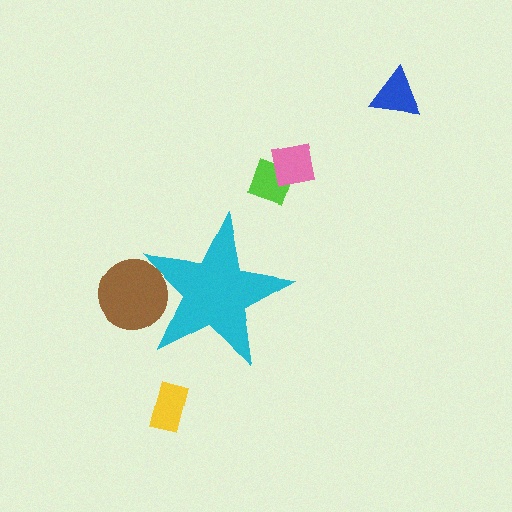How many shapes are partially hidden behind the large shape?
1 shape is partially hidden.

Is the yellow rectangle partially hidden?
No, the yellow rectangle is fully visible.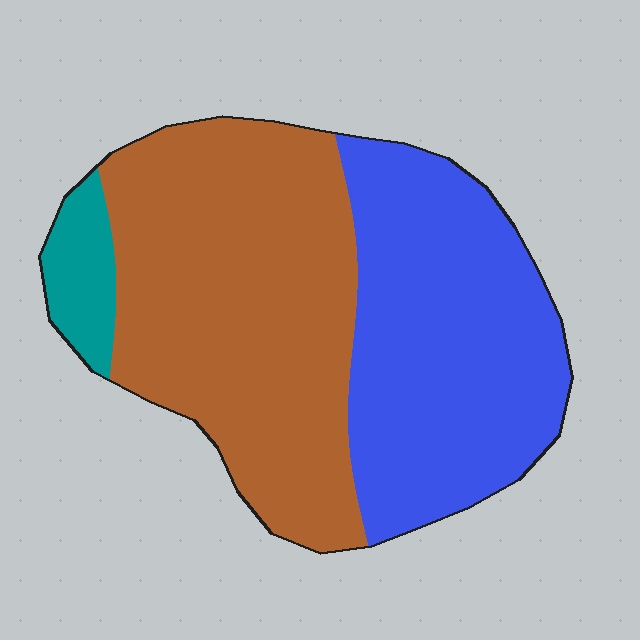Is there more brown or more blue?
Brown.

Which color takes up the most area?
Brown, at roughly 50%.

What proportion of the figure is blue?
Blue covers about 40% of the figure.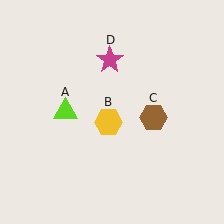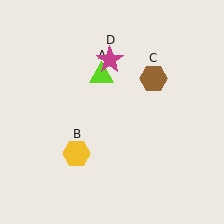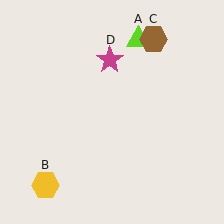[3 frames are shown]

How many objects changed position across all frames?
3 objects changed position: lime triangle (object A), yellow hexagon (object B), brown hexagon (object C).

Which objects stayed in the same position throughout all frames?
Magenta star (object D) remained stationary.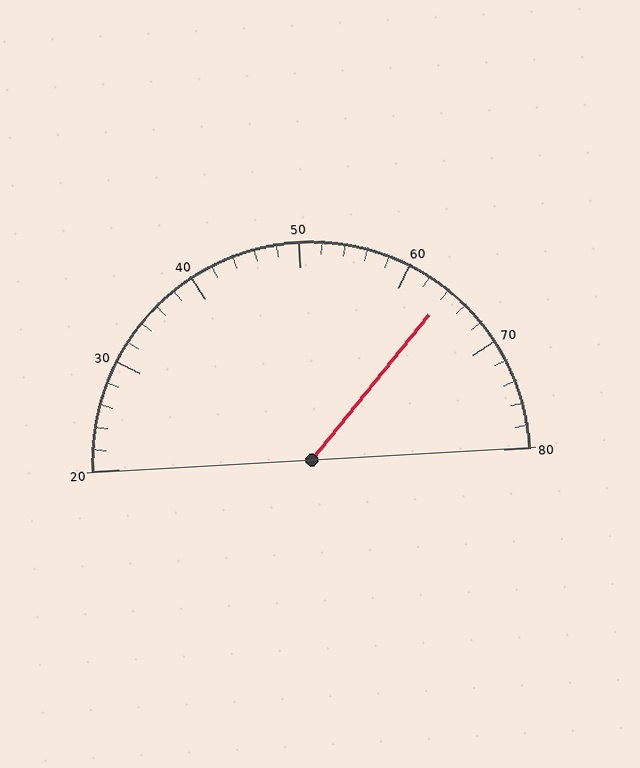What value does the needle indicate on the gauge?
The needle indicates approximately 64.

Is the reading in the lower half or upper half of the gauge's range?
The reading is in the upper half of the range (20 to 80).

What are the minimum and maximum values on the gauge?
The gauge ranges from 20 to 80.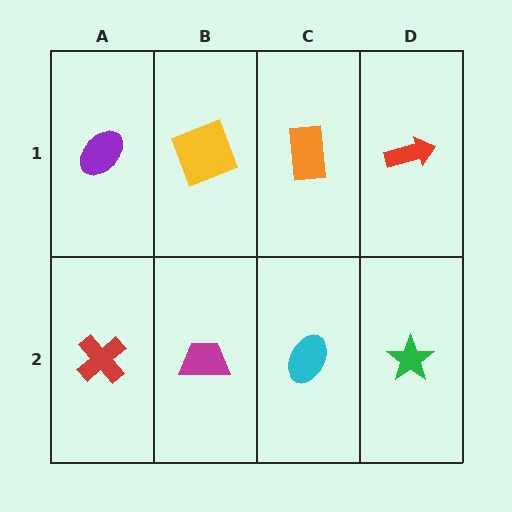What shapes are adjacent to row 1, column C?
A cyan ellipse (row 2, column C), a yellow square (row 1, column B), a red arrow (row 1, column D).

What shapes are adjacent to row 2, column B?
A yellow square (row 1, column B), a red cross (row 2, column A), a cyan ellipse (row 2, column C).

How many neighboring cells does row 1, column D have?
2.